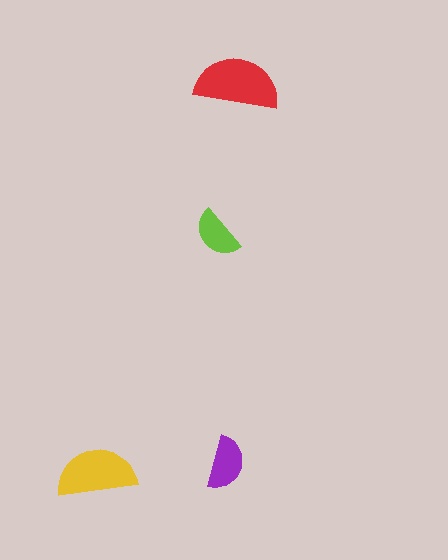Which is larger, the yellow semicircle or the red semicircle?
The red one.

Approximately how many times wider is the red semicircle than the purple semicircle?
About 1.5 times wider.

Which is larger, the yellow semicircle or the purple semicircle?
The yellow one.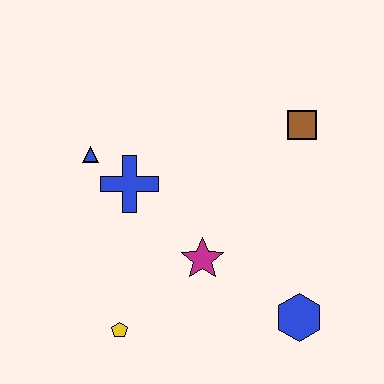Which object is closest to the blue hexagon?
The magenta star is closest to the blue hexagon.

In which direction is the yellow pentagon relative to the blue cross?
The yellow pentagon is below the blue cross.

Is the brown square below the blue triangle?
No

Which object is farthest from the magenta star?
The brown square is farthest from the magenta star.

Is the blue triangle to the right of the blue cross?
No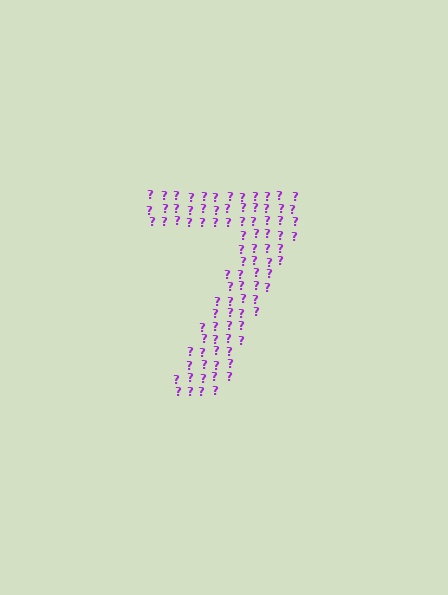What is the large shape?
The large shape is the digit 7.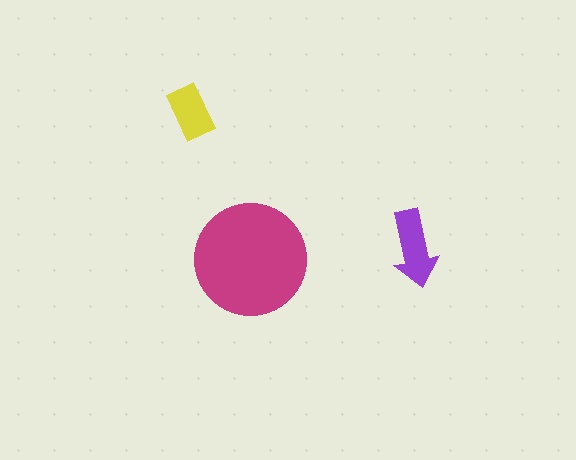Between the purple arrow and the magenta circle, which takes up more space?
The magenta circle.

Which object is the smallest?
The yellow rectangle.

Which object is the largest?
The magenta circle.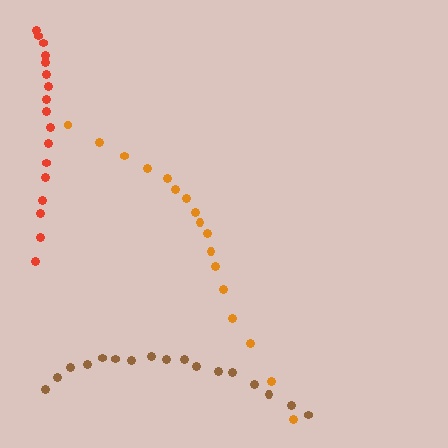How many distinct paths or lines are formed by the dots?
There are 3 distinct paths.